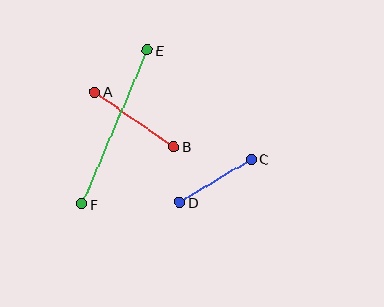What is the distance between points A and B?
The distance is approximately 96 pixels.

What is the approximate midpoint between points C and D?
The midpoint is at approximately (216, 181) pixels.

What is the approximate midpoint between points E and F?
The midpoint is at approximately (115, 127) pixels.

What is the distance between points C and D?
The distance is approximately 83 pixels.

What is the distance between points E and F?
The distance is approximately 167 pixels.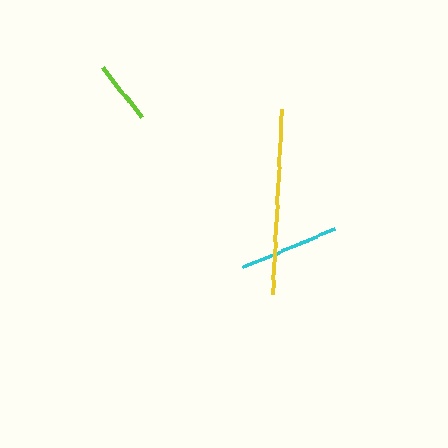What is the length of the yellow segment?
The yellow segment is approximately 184 pixels long.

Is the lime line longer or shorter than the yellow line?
The yellow line is longer than the lime line.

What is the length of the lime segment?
The lime segment is approximately 63 pixels long.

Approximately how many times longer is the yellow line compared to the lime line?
The yellow line is approximately 2.9 times the length of the lime line.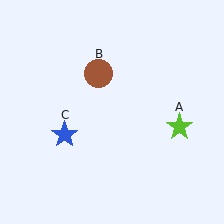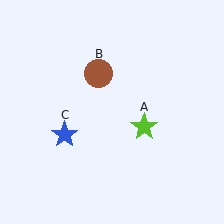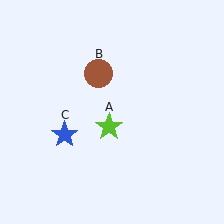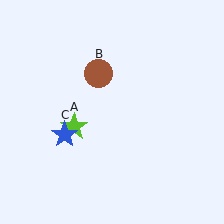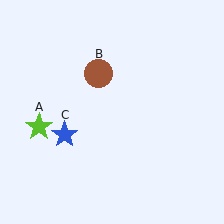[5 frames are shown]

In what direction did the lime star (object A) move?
The lime star (object A) moved left.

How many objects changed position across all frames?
1 object changed position: lime star (object A).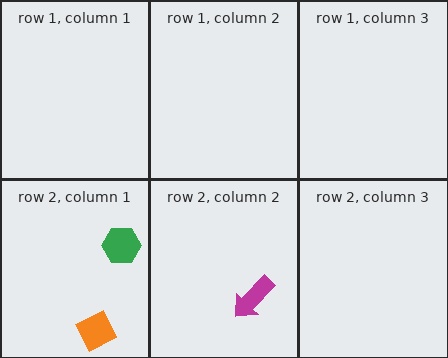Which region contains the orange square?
The row 2, column 1 region.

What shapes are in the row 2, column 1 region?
The green hexagon, the orange square.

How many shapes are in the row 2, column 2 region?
1.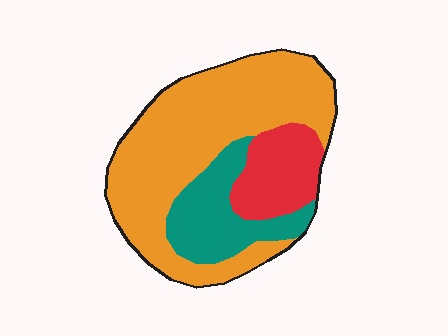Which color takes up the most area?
Orange, at roughly 60%.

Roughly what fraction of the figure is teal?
Teal covers 21% of the figure.